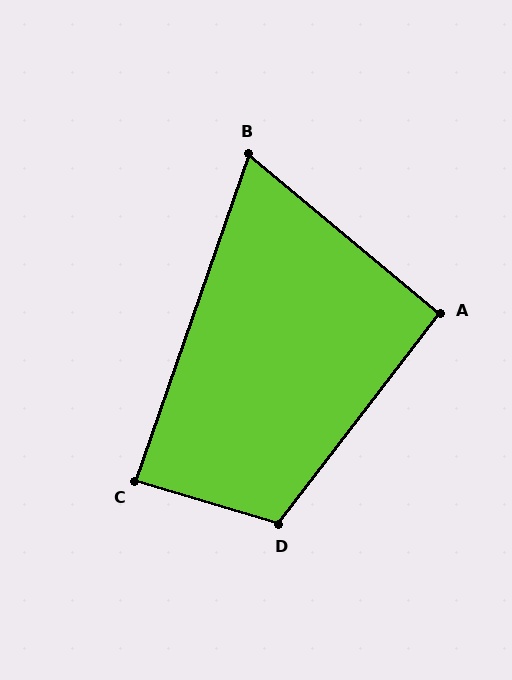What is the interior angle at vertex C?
Approximately 88 degrees (approximately right).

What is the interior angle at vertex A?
Approximately 92 degrees (approximately right).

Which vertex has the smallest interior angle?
B, at approximately 69 degrees.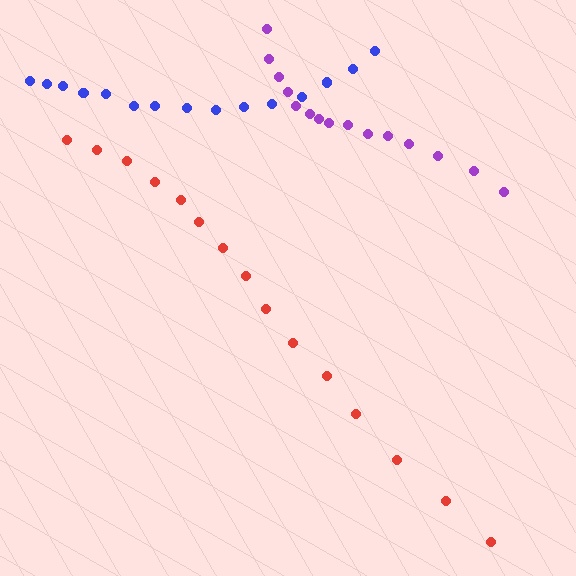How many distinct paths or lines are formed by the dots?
There are 3 distinct paths.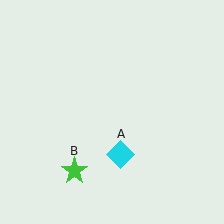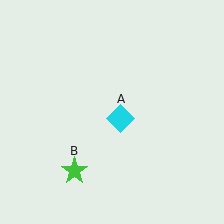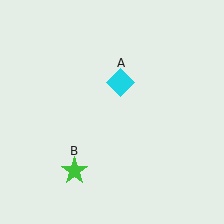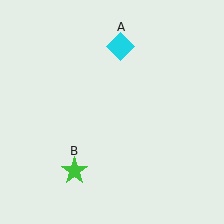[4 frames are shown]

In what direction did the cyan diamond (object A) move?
The cyan diamond (object A) moved up.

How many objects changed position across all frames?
1 object changed position: cyan diamond (object A).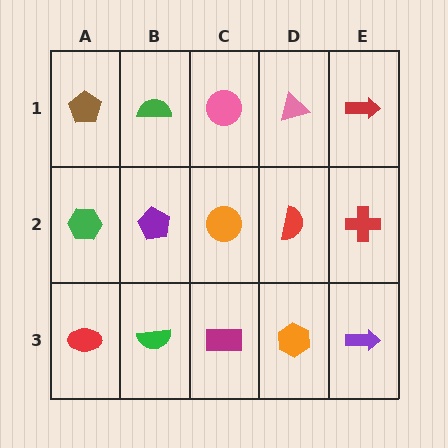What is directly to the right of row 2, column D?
A red cross.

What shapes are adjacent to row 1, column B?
A purple pentagon (row 2, column B), a brown pentagon (row 1, column A), a pink circle (row 1, column C).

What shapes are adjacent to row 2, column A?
A brown pentagon (row 1, column A), a red ellipse (row 3, column A), a purple pentagon (row 2, column B).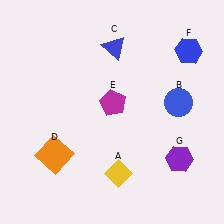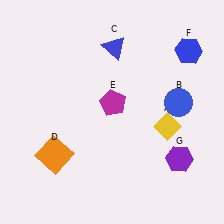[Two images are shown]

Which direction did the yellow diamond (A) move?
The yellow diamond (A) moved right.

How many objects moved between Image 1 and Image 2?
1 object moved between the two images.